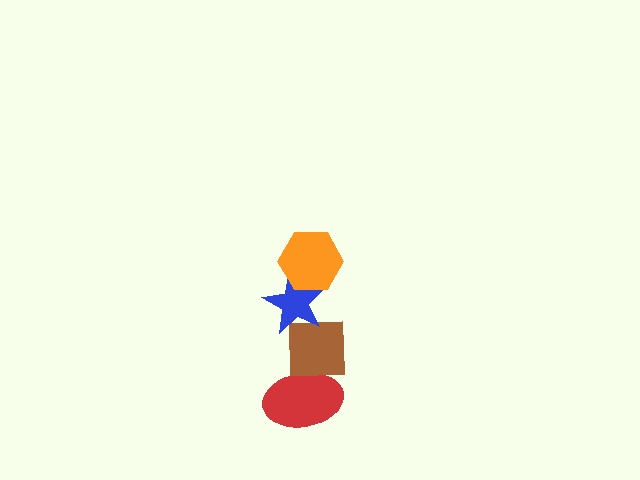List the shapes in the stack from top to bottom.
From top to bottom: the orange hexagon, the blue star, the brown square, the red ellipse.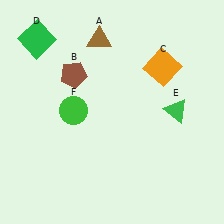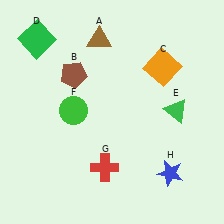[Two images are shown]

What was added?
A red cross (G), a blue star (H) were added in Image 2.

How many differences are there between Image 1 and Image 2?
There are 2 differences between the two images.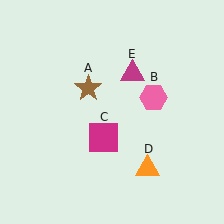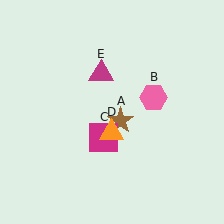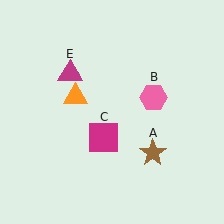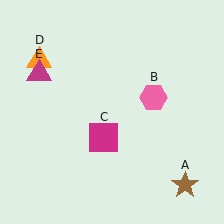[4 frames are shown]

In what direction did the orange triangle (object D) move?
The orange triangle (object D) moved up and to the left.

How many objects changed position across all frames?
3 objects changed position: brown star (object A), orange triangle (object D), magenta triangle (object E).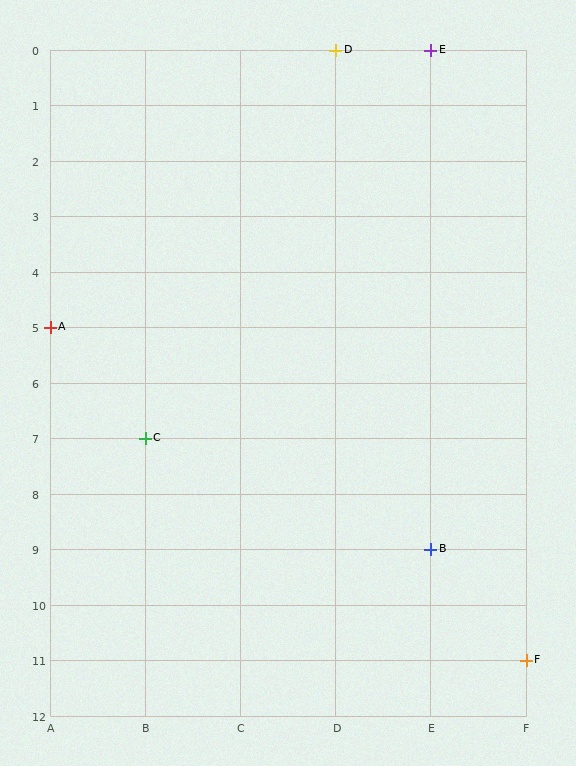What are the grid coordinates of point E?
Point E is at grid coordinates (E, 0).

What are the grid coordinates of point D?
Point D is at grid coordinates (D, 0).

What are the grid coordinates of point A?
Point A is at grid coordinates (A, 5).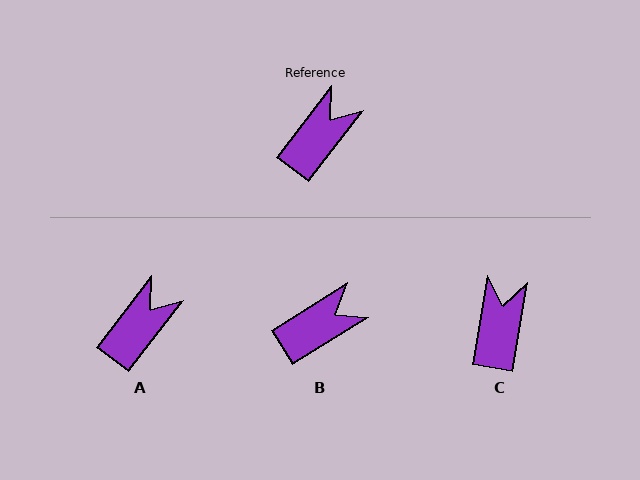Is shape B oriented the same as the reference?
No, it is off by about 21 degrees.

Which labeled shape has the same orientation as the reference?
A.